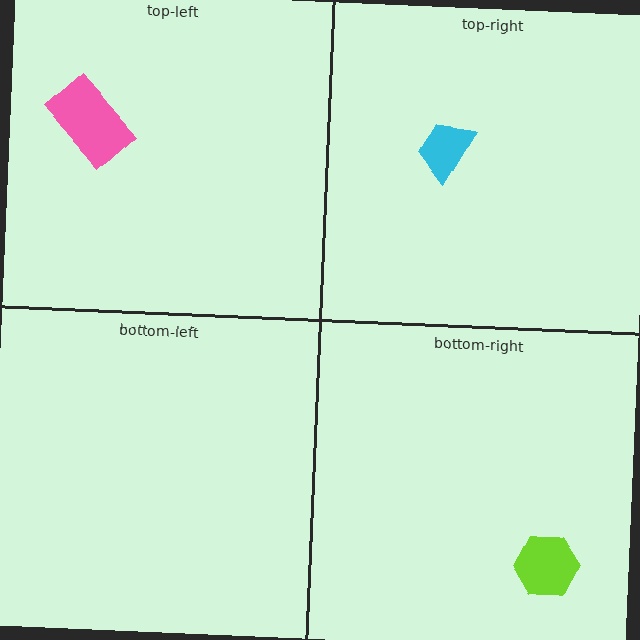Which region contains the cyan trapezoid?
The top-right region.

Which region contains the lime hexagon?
The bottom-right region.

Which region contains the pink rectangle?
The top-left region.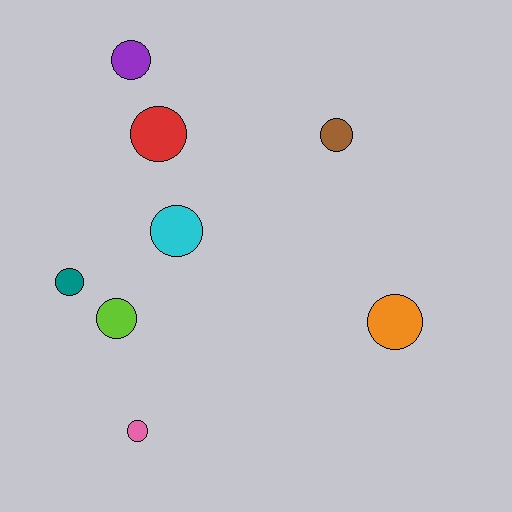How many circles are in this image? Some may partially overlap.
There are 8 circles.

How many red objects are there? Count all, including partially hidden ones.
There is 1 red object.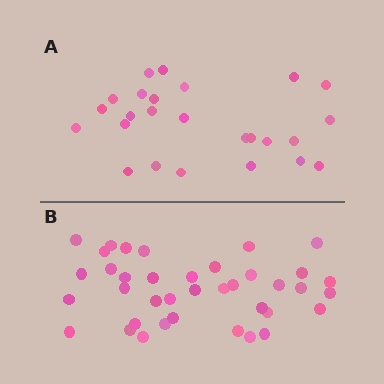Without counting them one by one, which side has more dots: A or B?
Region B (the bottom region) has more dots.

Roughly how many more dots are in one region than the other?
Region B has approximately 15 more dots than region A.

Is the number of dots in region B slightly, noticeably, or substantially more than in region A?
Region B has substantially more. The ratio is roughly 1.5 to 1.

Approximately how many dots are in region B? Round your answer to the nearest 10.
About 40 dots. (The exact count is 38, which rounds to 40.)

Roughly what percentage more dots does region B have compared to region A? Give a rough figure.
About 50% more.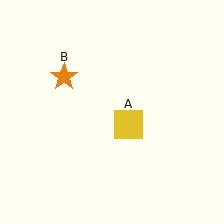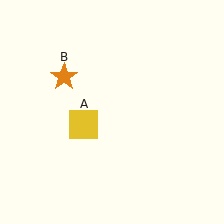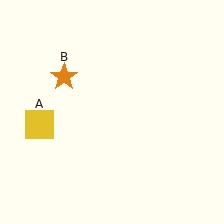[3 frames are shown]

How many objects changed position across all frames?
1 object changed position: yellow square (object A).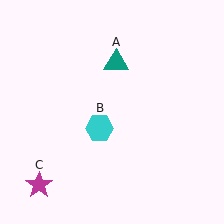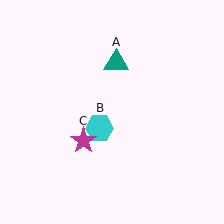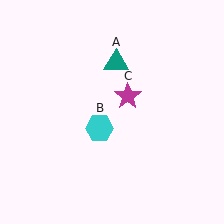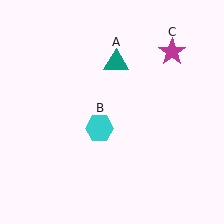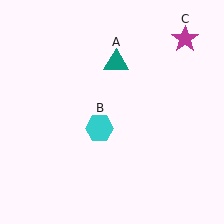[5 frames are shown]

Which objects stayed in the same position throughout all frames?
Teal triangle (object A) and cyan hexagon (object B) remained stationary.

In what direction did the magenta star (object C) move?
The magenta star (object C) moved up and to the right.